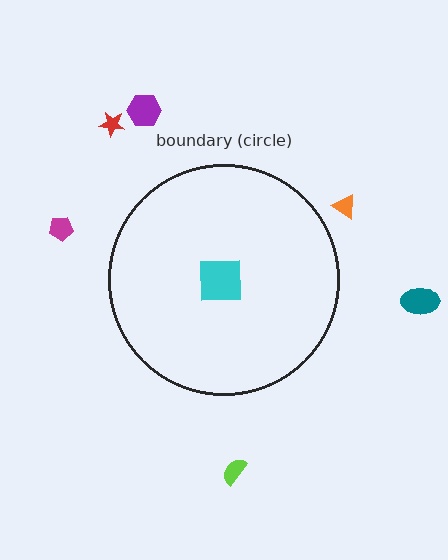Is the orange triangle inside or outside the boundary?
Outside.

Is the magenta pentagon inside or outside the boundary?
Outside.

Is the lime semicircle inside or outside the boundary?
Outside.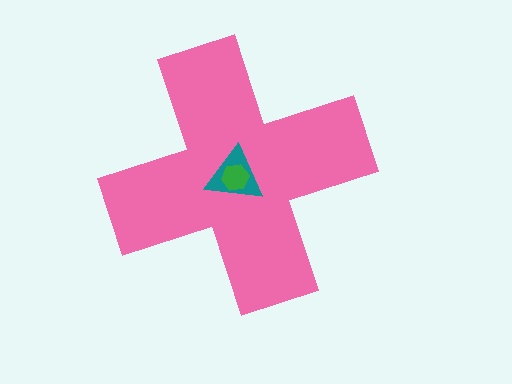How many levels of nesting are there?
3.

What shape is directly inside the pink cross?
The teal triangle.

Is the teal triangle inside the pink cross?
Yes.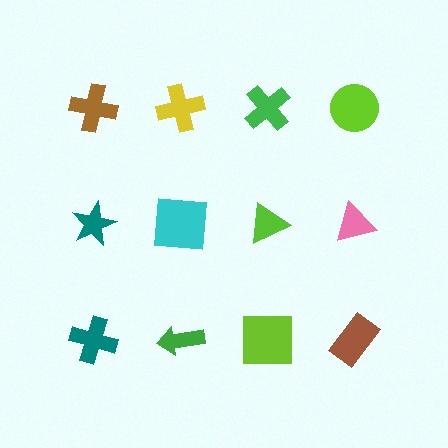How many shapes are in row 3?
4 shapes.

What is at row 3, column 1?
A teal cross.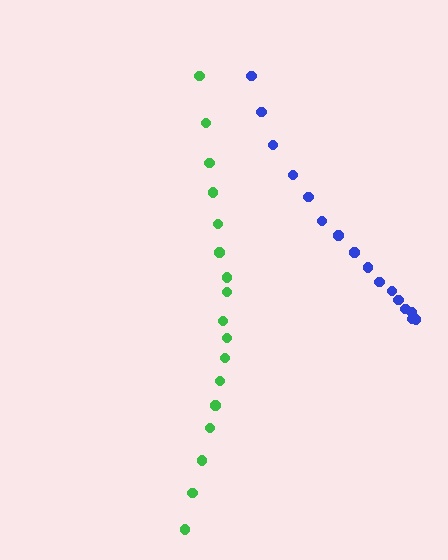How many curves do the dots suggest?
There are 2 distinct paths.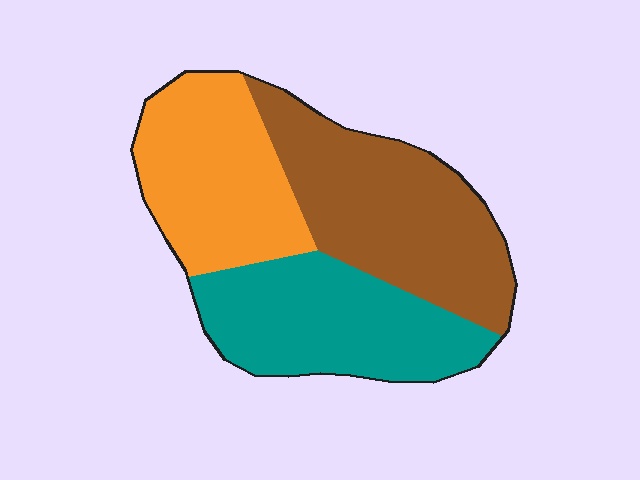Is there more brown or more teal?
Brown.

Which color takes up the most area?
Brown, at roughly 40%.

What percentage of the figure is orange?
Orange takes up between a quarter and a half of the figure.